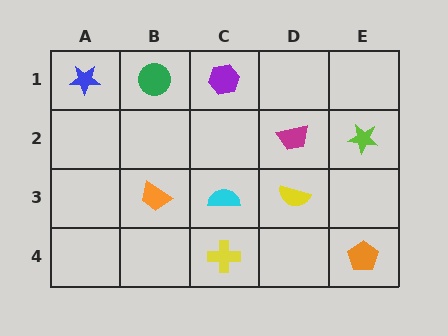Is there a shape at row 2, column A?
No, that cell is empty.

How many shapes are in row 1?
3 shapes.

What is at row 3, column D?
A yellow semicircle.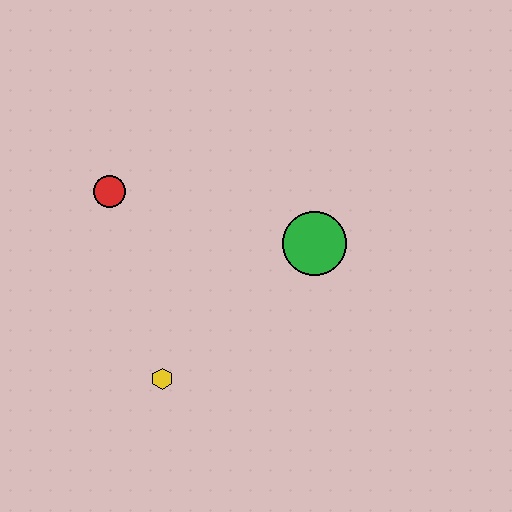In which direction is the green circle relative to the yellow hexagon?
The green circle is to the right of the yellow hexagon.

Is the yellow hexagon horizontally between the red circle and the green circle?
Yes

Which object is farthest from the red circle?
The green circle is farthest from the red circle.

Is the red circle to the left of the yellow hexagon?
Yes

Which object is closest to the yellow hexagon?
The red circle is closest to the yellow hexagon.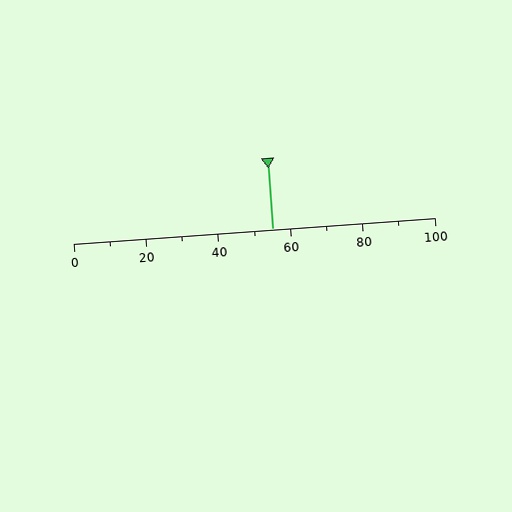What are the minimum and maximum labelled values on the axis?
The axis runs from 0 to 100.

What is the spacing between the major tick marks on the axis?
The major ticks are spaced 20 apart.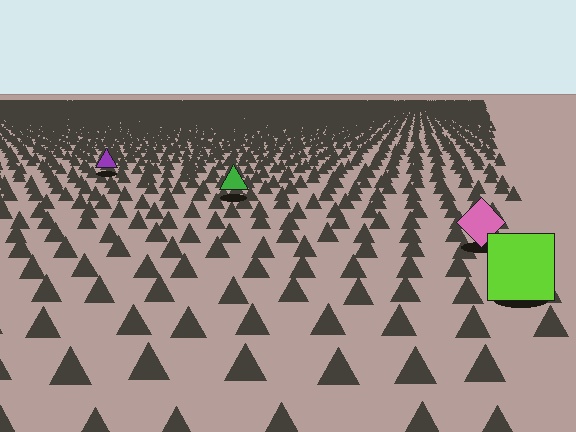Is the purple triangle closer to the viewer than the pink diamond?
No. The pink diamond is closer — you can tell from the texture gradient: the ground texture is coarser near it.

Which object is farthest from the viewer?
The purple triangle is farthest from the viewer. It appears smaller and the ground texture around it is denser.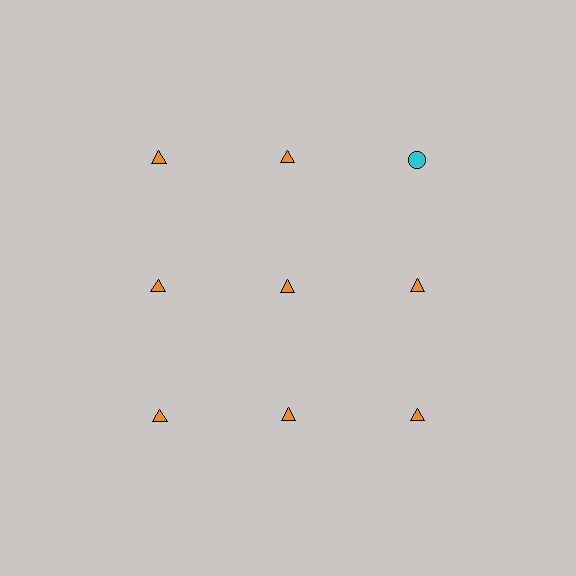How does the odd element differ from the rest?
It differs in both color (cyan instead of orange) and shape (circle instead of triangle).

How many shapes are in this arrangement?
There are 9 shapes arranged in a grid pattern.